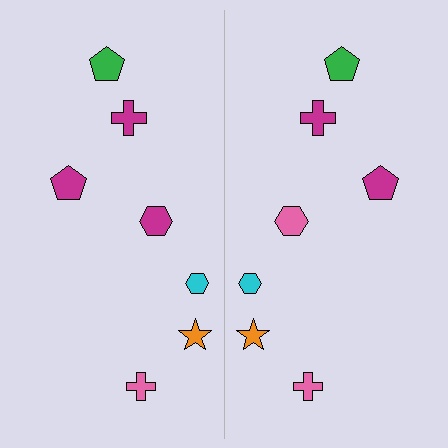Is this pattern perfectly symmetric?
No, the pattern is not perfectly symmetric. The pink hexagon on the right side breaks the symmetry — its mirror counterpart is magenta.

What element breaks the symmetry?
The pink hexagon on the right side breaks the symmetry — its mirror counterpart is magenta.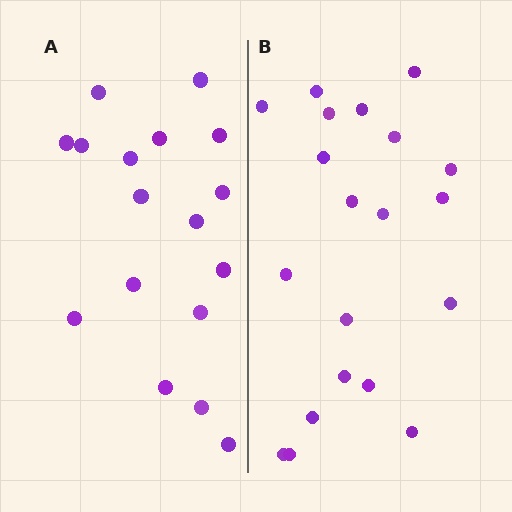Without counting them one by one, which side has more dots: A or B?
Region B (the right region) has more dots.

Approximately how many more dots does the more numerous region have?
Region B has just a few more — roughly 2 or 3 more dots than region A.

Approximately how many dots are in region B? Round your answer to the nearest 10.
About 20 dots.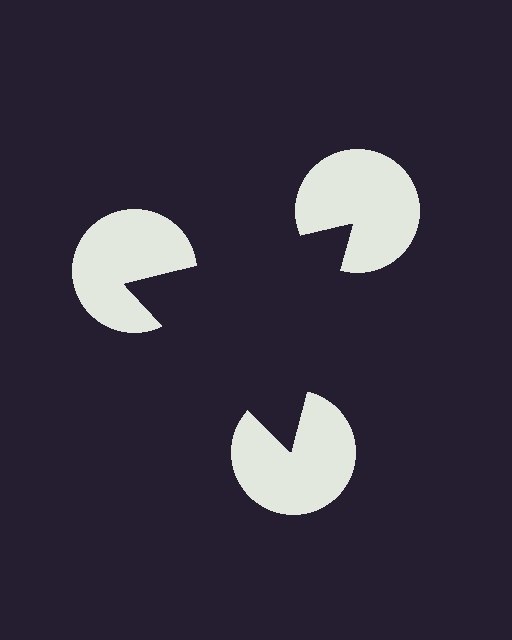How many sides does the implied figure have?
3 sides.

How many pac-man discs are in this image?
There are 3 — one at each vertex of the illusory triangle.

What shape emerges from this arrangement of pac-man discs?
An illusory triangle — its edges are inferred from the aligned wedge cuts in the pac-man discs, not physically drawn.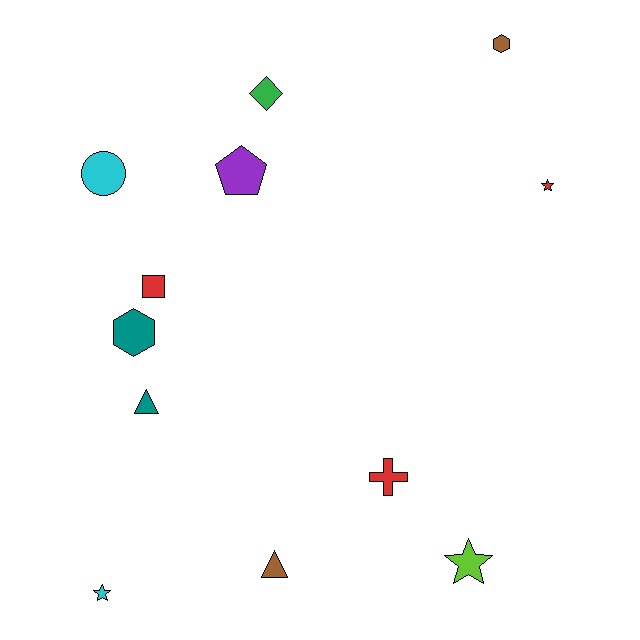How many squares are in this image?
There is 1 square.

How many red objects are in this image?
There are 3 red objects.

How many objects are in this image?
There are 12 objects.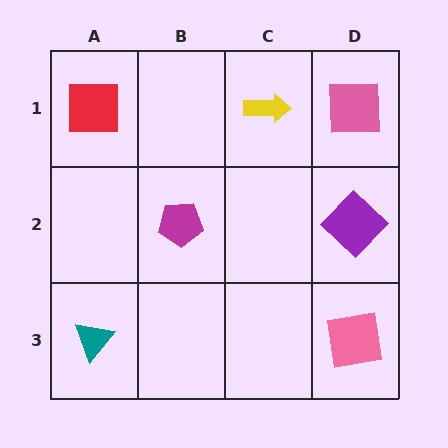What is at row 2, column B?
A magenta pentagon.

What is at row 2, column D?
A purple diamond.